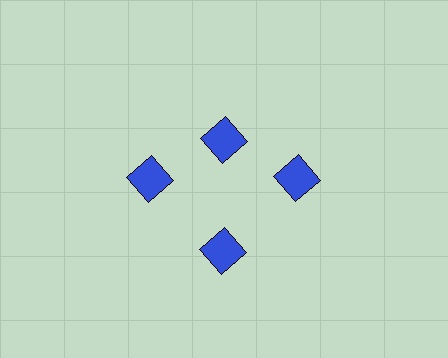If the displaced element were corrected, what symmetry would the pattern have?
It would have 4-fold rotational symmetry — the pattern would map onto itself every 90 degrees.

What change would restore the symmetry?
The symmetry would be restored by moving it outward, back onto the ring so that all 4 diamonds sit at equal angles and equal distance from the center.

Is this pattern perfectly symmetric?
No. The 4 blue diamonds are arranged in a ring, but one element near the 12 o'clock position is pulled inward toward the center, breaking the 4-fold rotational symmetry.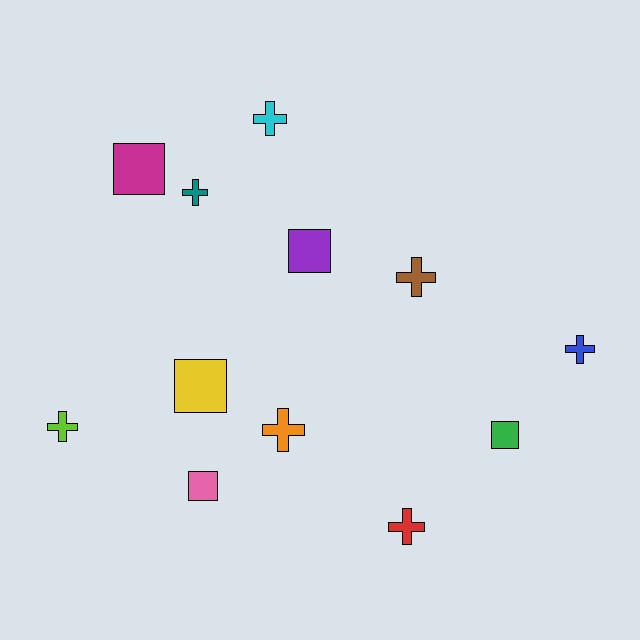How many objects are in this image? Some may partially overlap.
There are 12 objects.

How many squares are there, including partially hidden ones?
There are 5 squares.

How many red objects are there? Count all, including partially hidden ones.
There is 1 red object.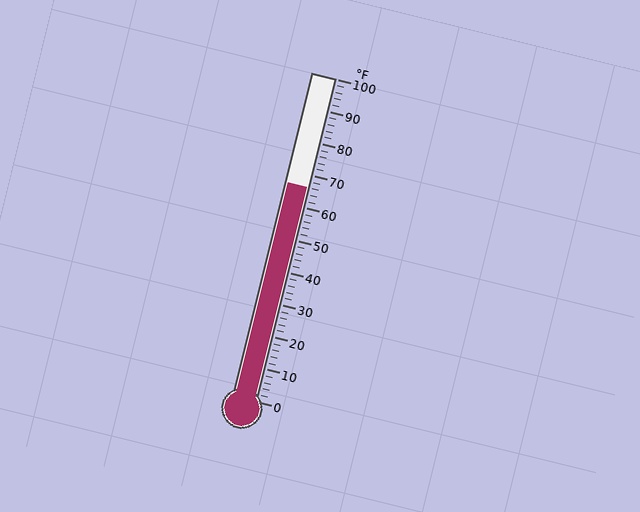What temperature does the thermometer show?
The thermometer shows approximately 66°F.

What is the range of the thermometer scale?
The thermometer scale ranges from 0°F to 100°F.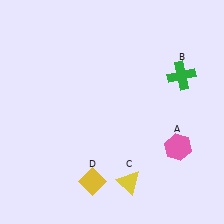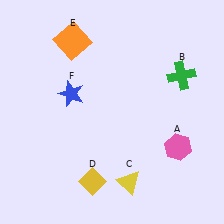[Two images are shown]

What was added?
An orange square (E), a blue star (F) were added in Image 2.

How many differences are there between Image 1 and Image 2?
There are 2 differences between the two images.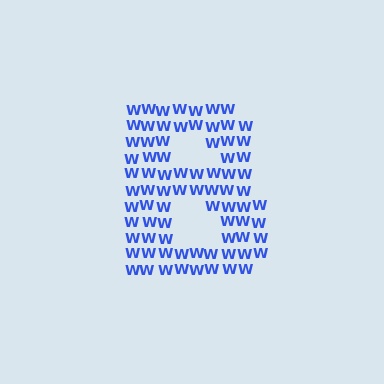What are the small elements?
The small elements are letter W's.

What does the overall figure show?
The overall figure shows the letter B.